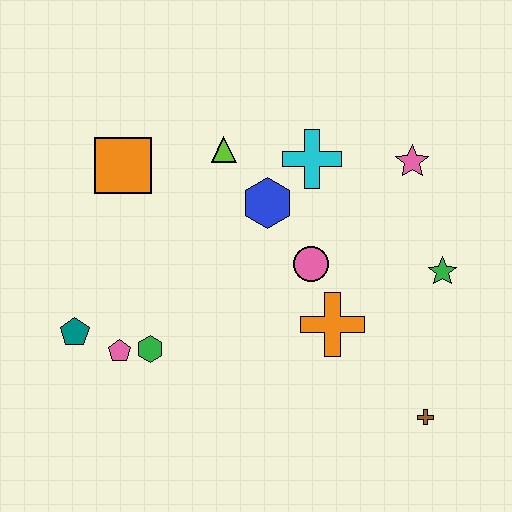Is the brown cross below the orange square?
Yes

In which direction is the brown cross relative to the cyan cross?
The brown cross is below the cyan cross.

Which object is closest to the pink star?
The cyan cross is closest to the pink star.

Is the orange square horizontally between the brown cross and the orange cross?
No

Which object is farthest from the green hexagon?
The pink star is farthest from the green hexagon.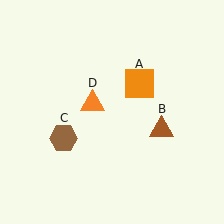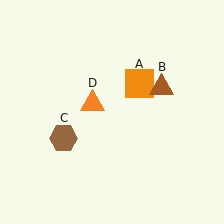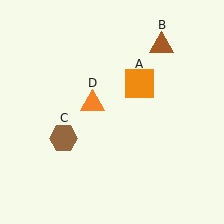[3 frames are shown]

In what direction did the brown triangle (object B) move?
The brown triangle (object B) moved up.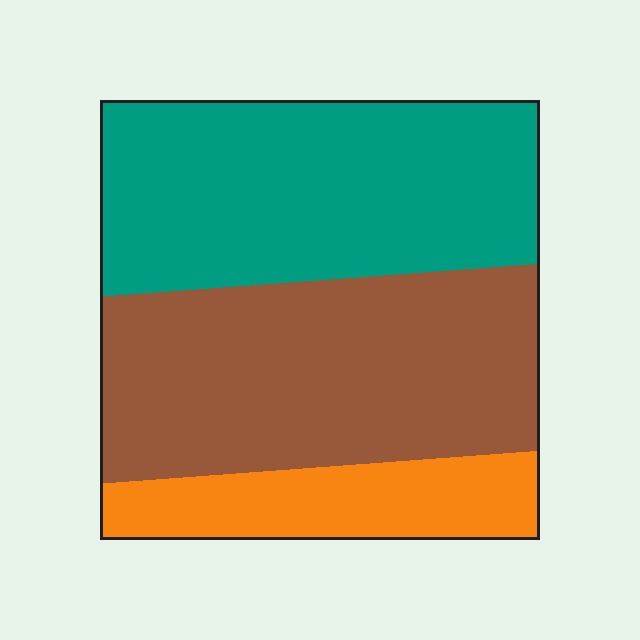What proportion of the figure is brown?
Brown takes up between a quarter and a half of the figure.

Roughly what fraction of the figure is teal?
Teal takes up between a third and a half of the figure.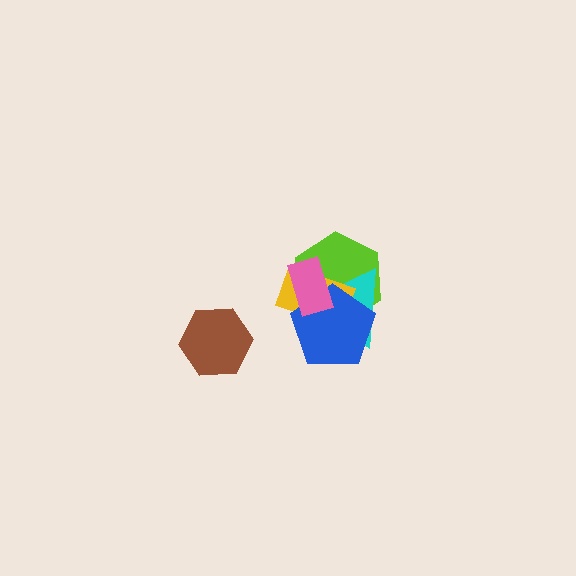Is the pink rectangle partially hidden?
No, no other shape covers it.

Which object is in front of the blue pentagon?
The pink rectangle is in front of the blue pentagon.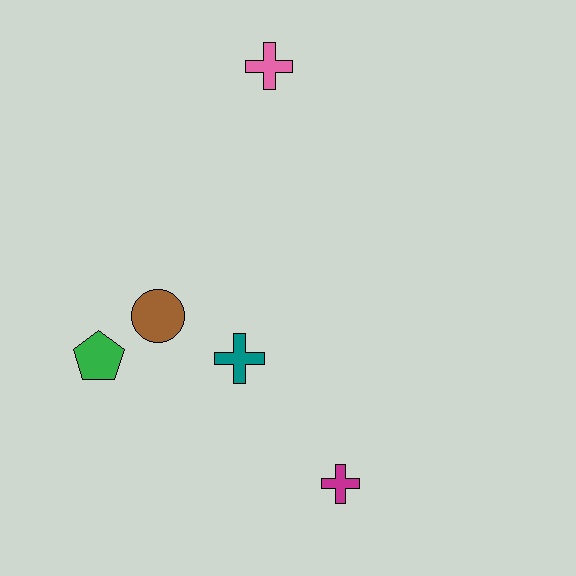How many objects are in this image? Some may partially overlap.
There are 5 objects.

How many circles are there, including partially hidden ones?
There is 1 circle.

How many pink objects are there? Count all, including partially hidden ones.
There is 1 pink object.